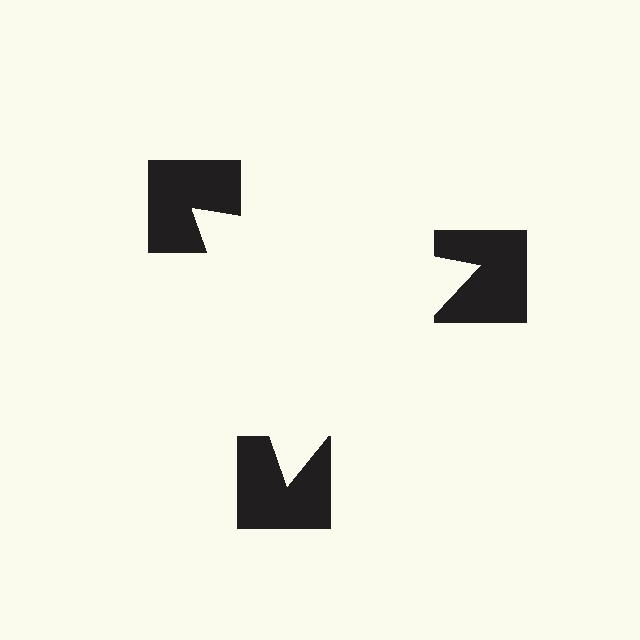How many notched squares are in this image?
There are 3 — one at each vertex of the illusory triangle.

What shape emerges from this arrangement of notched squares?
An illusory triangle — its edges are inferred from the aligned wedge cuts in the notched squares, not physically drawn.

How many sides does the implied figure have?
3 sides.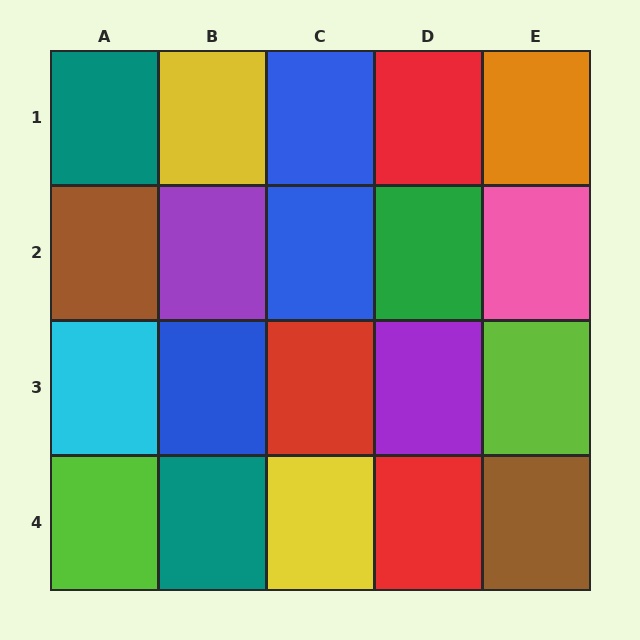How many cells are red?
3 cells are red.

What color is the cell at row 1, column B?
Yellow.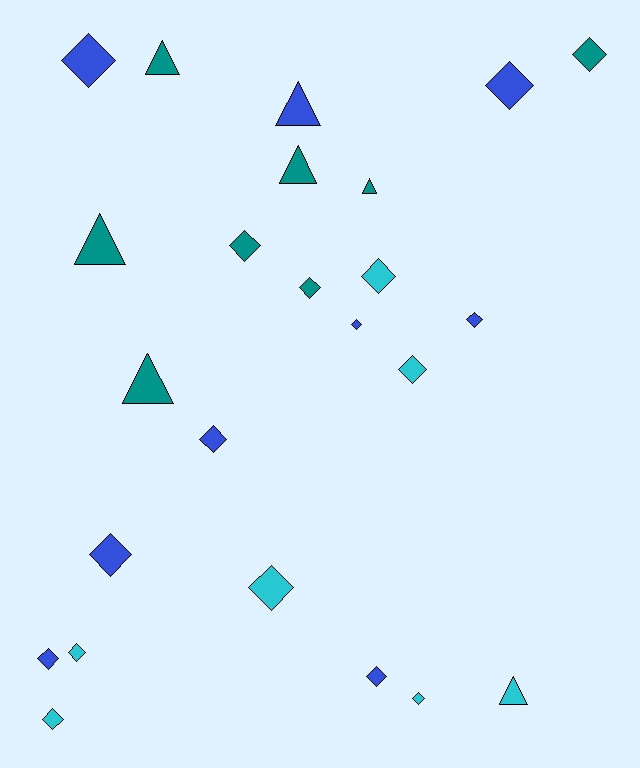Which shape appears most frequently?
Diamond, with 17 objects.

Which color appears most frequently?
Blue, with 9 objects.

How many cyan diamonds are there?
There are 6 cyan diamonds.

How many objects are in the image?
There are 24 objects.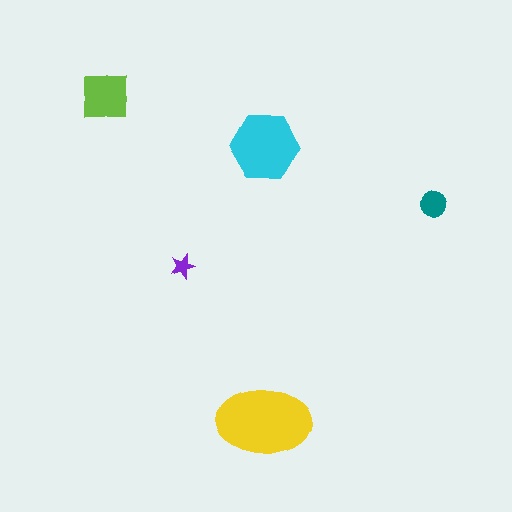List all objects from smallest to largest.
The purple star, the teal circle, the lime square, the cyan hexagon, the yellow ellipse.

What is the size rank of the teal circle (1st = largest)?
4th.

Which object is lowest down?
The yellow ellipse is bottommost.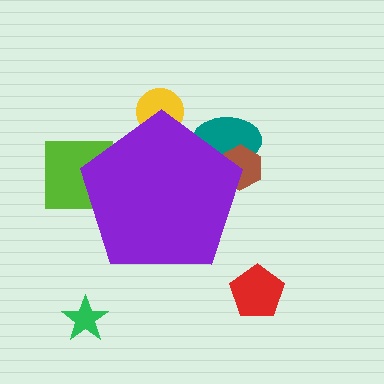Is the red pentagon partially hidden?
No, the red pentagon is fully visible.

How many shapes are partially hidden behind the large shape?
4 shapes are partially hidden.